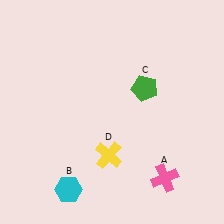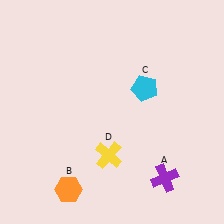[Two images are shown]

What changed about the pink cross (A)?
In Image 1, A is pink. In Image 2, it changed to purple.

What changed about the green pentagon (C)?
In Image 1, C is green. In Image 2, it changed to cyan.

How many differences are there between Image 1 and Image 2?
There are 3 differences between the two images.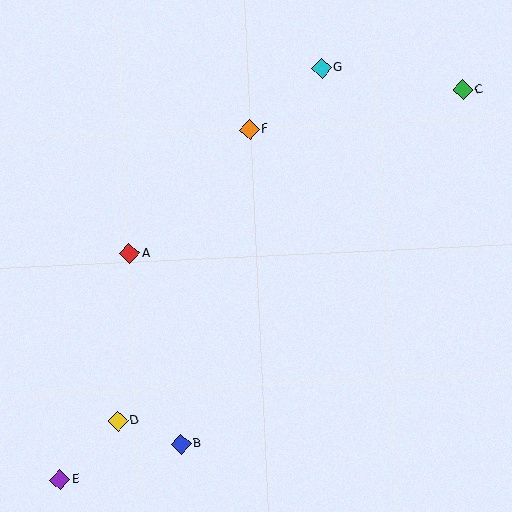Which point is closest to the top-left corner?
Point F is closest to the top-left corner.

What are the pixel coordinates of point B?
Point B is at (181, 444).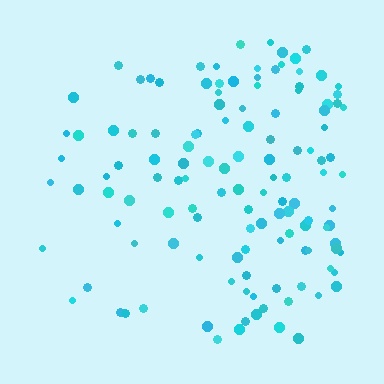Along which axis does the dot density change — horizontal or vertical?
Horizontal.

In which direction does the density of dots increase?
From left to right, with the right side densest.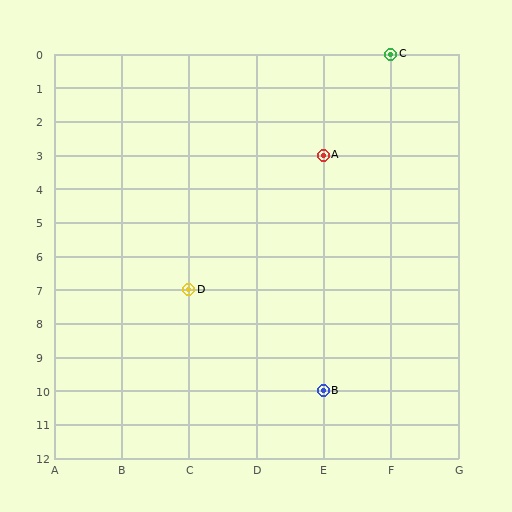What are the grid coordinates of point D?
Point D is at grid coordinates (C, 7).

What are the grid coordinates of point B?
Point B is at grid coordinates (E, 10).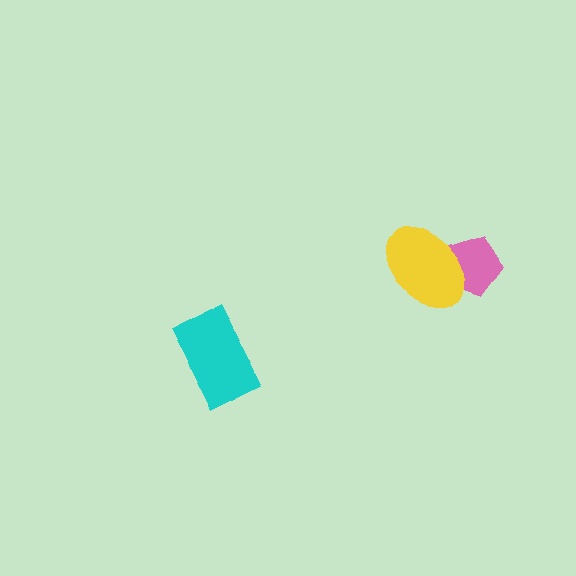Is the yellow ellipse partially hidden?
No, no other shape covers it.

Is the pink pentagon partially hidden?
Yes, it is partially covered by another shape.